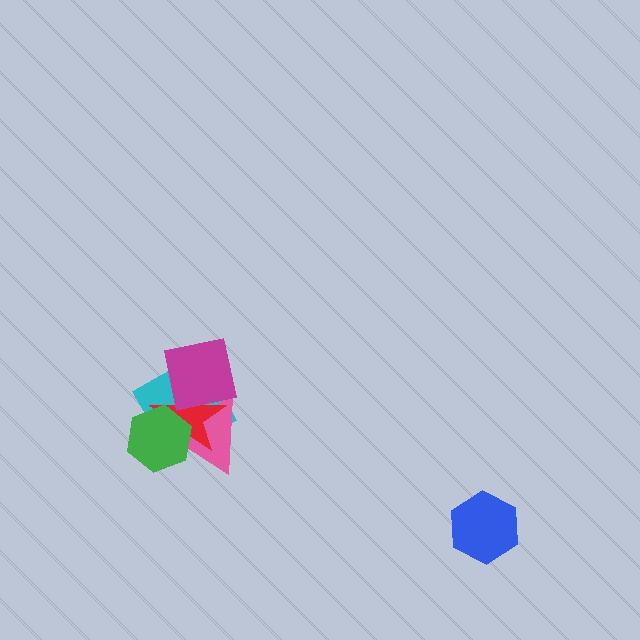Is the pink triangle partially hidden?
Yes, it is partially covered by another shape.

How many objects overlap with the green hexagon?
3 objects overlap with the green hexagon.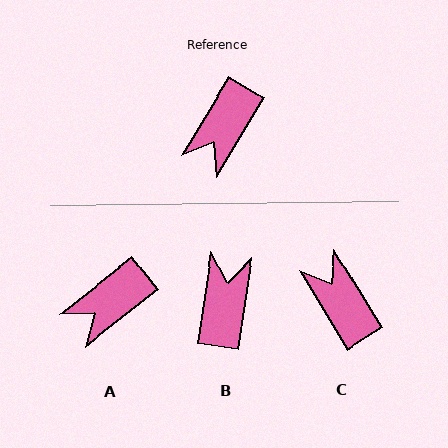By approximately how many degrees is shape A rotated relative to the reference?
Approximately 21 degrees clockwise.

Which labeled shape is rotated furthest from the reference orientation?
B, about 158 degrees away.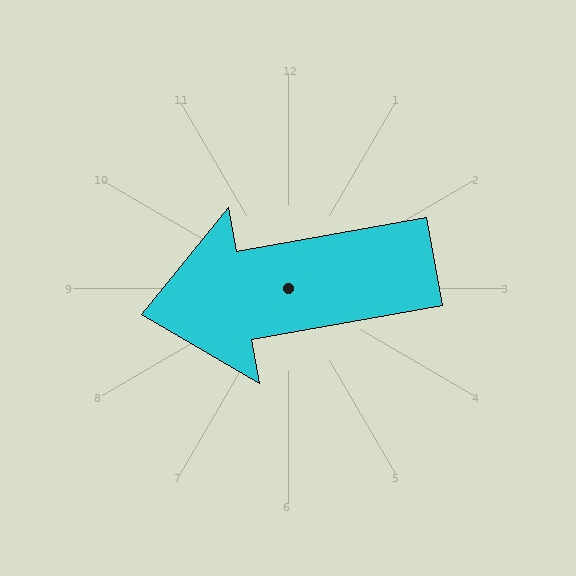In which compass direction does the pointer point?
West.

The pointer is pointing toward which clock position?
Roughly 9 o'clock.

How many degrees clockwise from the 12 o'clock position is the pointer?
Approximately 260 degrees.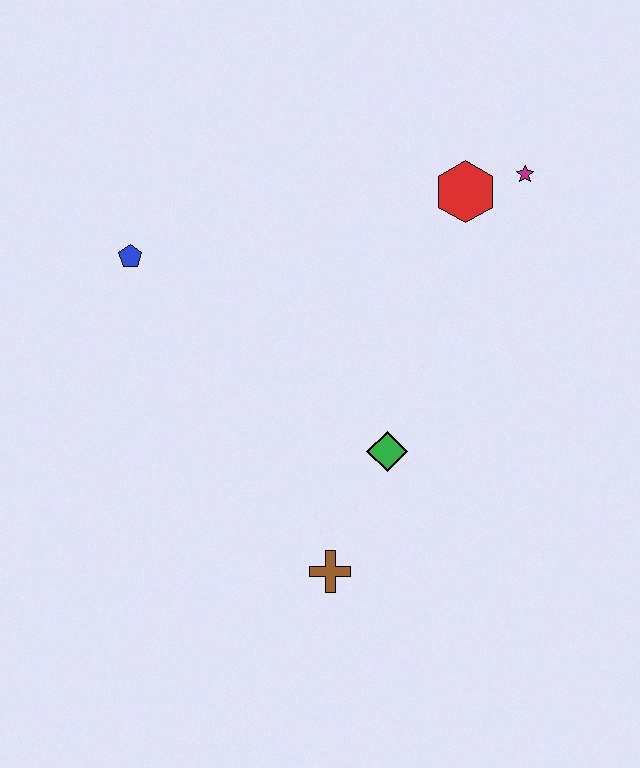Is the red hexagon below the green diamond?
No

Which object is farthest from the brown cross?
The magenta star is farthest from the brown cross.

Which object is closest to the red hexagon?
The magenta star is closest to the red hexagon.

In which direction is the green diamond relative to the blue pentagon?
The green diamond is to the right of the blue pentagon.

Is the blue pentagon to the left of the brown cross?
Yes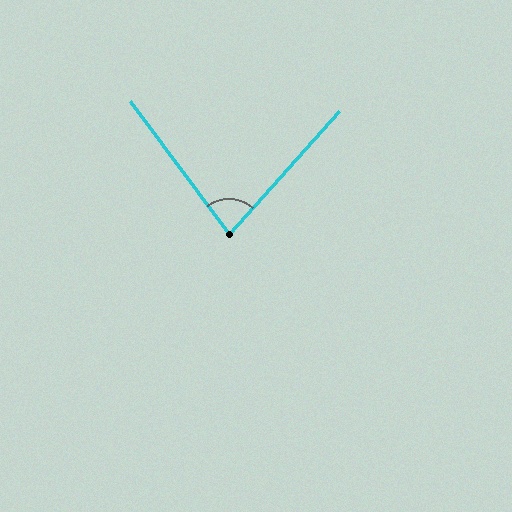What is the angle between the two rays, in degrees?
Approximately 78 degrees.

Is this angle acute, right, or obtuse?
It is acute.